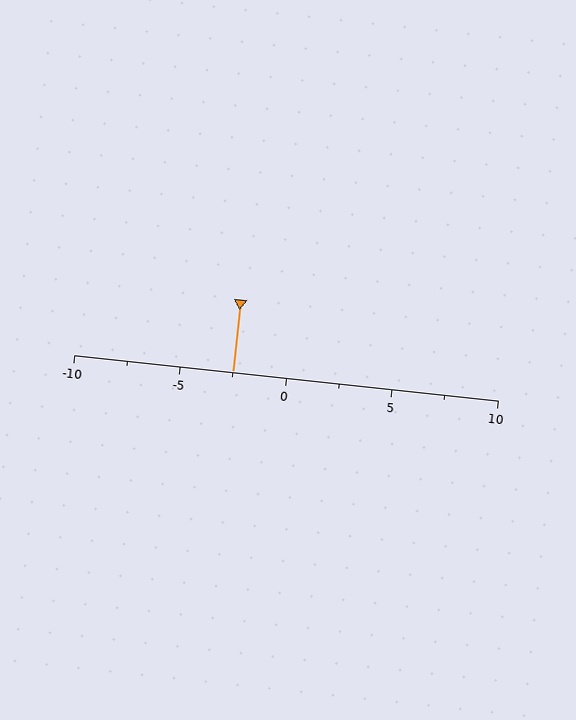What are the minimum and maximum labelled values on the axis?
The axis runs from -10 to 10.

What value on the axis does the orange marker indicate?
The marker indicates approximately -2.5.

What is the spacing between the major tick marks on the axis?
The major ticks are spaced 5 apart.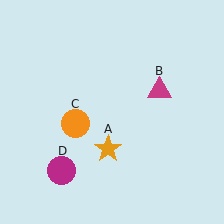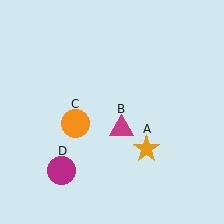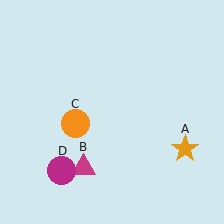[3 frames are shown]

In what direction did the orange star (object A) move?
The orange star (object A) moved right.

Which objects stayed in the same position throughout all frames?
Orange circle (object C) and magenta circle (object D) remained stationary.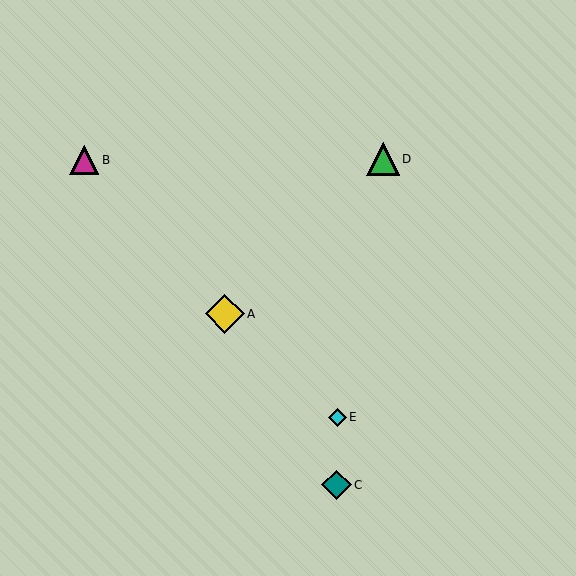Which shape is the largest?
The yellow diamond (labeled A) is the largest.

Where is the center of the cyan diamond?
The center of the cyan diamond is at (337, 417).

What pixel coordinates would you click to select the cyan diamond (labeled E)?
Click at (337, 417) to select the cyan diamond E.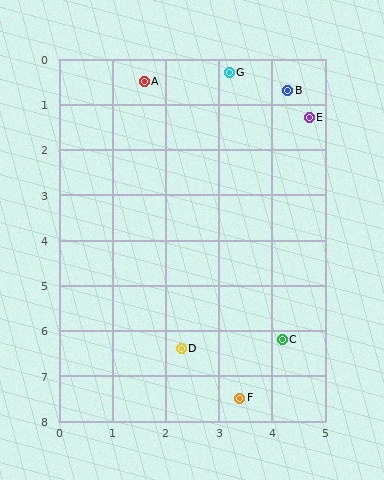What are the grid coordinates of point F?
Point F is at approximately (3.4, 7.5).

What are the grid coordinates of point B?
Point B is at approximately (4.3, 0.7).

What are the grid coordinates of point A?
Point A is at approximately (1.6, 0.5).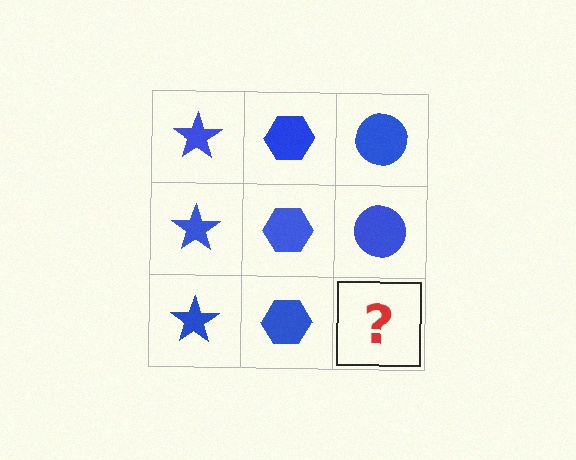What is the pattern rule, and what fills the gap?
The rule is that each column has a consistent shape. The gap should be filled with a blue circle.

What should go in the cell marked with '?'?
The missing cell should contain a blue circle.